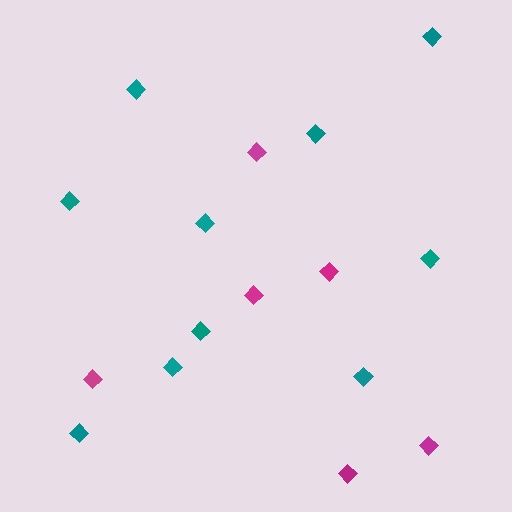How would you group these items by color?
There are 2 groups: one group of teal diamonds (10) and one group of magenta diamonds (6).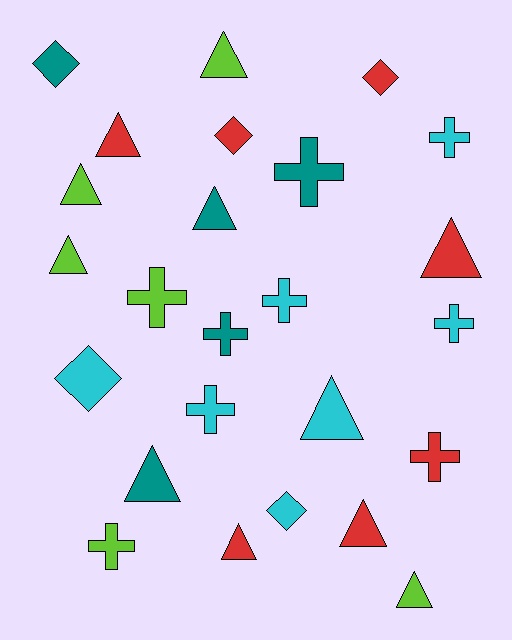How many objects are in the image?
There are 25 objects.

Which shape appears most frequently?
Triangle, with 11 objects.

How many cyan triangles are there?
There is 1 cyan triangle.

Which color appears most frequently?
Red, with 7 objects.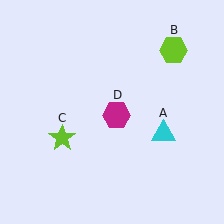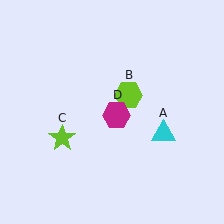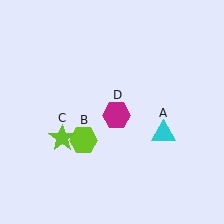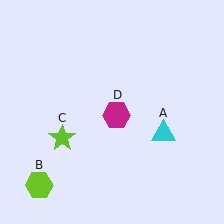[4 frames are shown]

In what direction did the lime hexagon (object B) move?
The lime hexagon (object B) moved down and to the left.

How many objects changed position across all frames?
1 object changed position: lime hexagon (object B).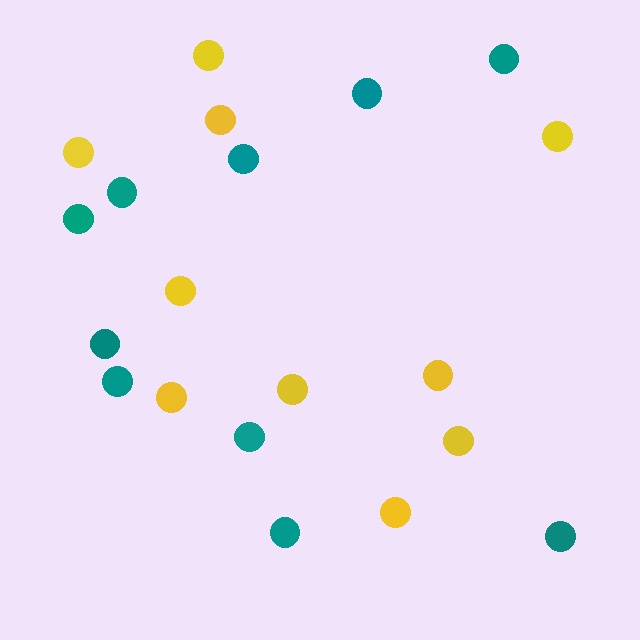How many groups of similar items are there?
There are 2 groups: one group of yellow circles (10) and one group of teal circles (10).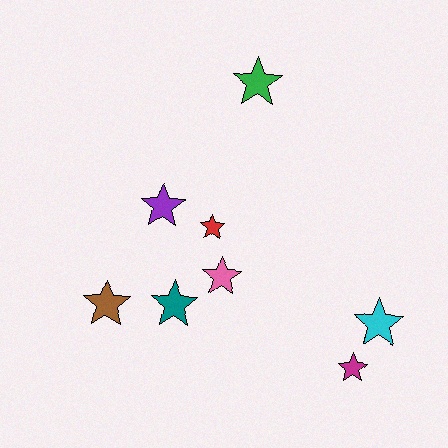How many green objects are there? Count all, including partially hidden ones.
There is 1 green object.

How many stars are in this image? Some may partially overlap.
There are 8 stars.